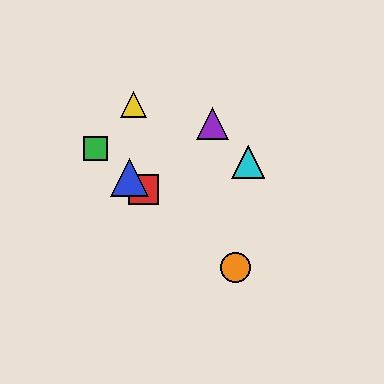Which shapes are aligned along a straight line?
The red square, the blue triangle, the green square, the orange circle are aligned along a straight line.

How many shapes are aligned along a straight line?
4 shapes (the red square, the blue triangle, the green square, the orange circle) are aligned along a straight line.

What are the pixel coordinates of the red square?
The red square is at (144, 189).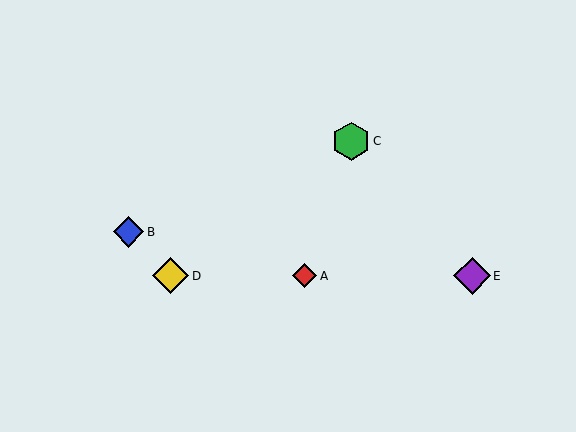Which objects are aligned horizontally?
Objects A, D, E are aligned horizontally.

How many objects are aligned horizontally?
3 objects (A, D, E) are aligned horizontally.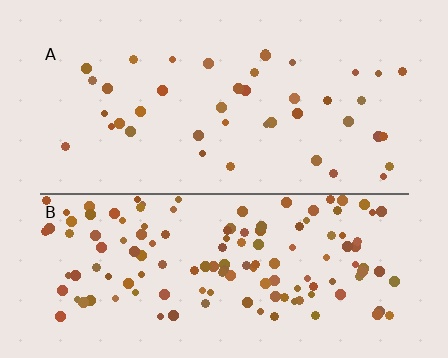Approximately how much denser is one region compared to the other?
Approximately 3.3× — region B over region A.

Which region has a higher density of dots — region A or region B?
B (the bottom).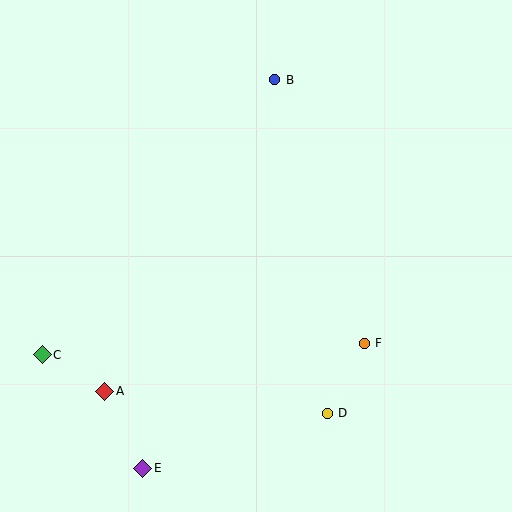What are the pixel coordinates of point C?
Point C is at (42, 355).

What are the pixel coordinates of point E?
Point E is at (143, 468).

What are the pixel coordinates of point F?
Point F is at (364, 343).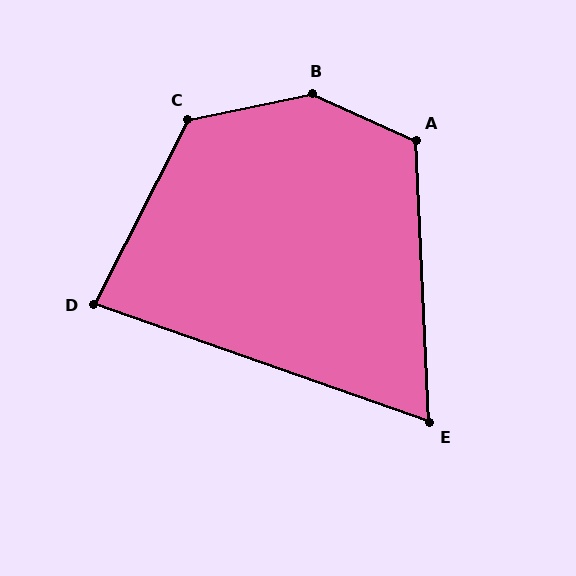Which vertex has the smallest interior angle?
E, at approximately 68 degrees.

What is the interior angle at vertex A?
Approximately 117 degrees (obtuse).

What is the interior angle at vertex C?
Approximately 129 degrees (obtuse).